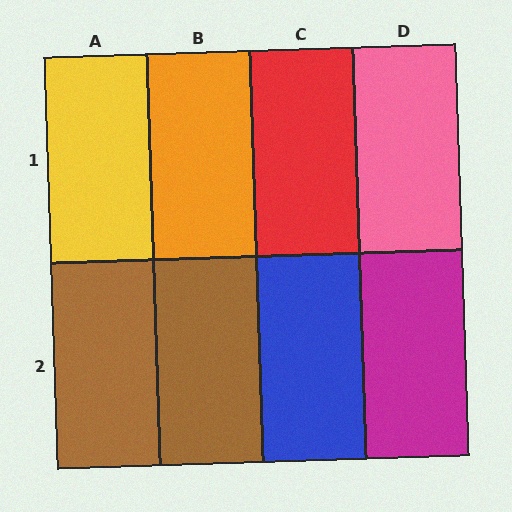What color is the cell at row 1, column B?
Orange.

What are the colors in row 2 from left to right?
Brown, brown, blue, magenta.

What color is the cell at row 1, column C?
Red.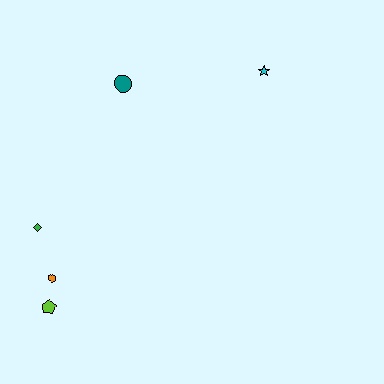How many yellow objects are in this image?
There are no yellow objects.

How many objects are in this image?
There are 5 objects.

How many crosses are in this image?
There are no crosses.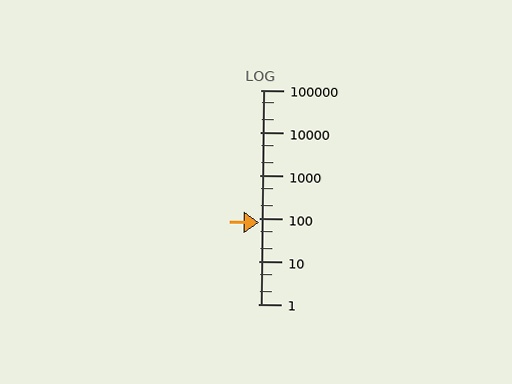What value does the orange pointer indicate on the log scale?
The pointer indicates approximately 79.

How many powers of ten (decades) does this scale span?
The scale spans 5 decades, from 1 to 100000.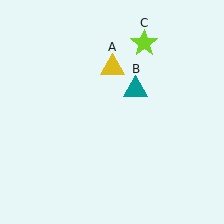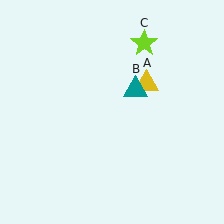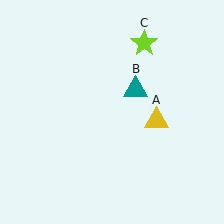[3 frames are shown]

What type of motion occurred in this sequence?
The yellow triangle (object A) rotated clockwise around the center of the scene.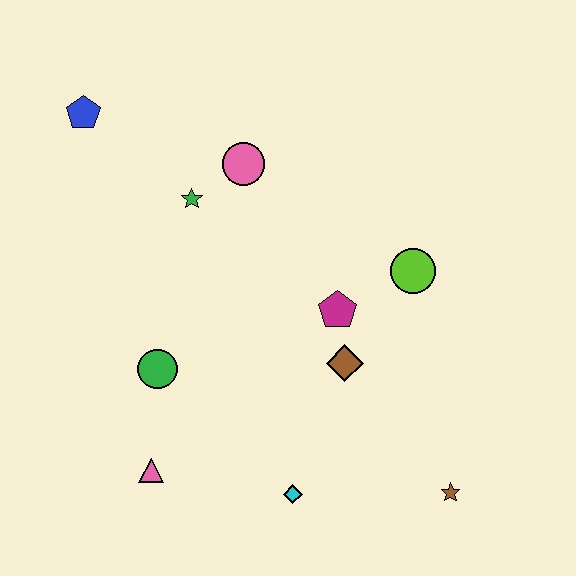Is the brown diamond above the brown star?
Yes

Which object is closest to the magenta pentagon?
The brown diamond is closest to the magenta pentagon.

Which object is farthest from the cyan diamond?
The blue pentagon is farthest from the cyan diamond.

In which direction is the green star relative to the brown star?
The green star is above the brown star.